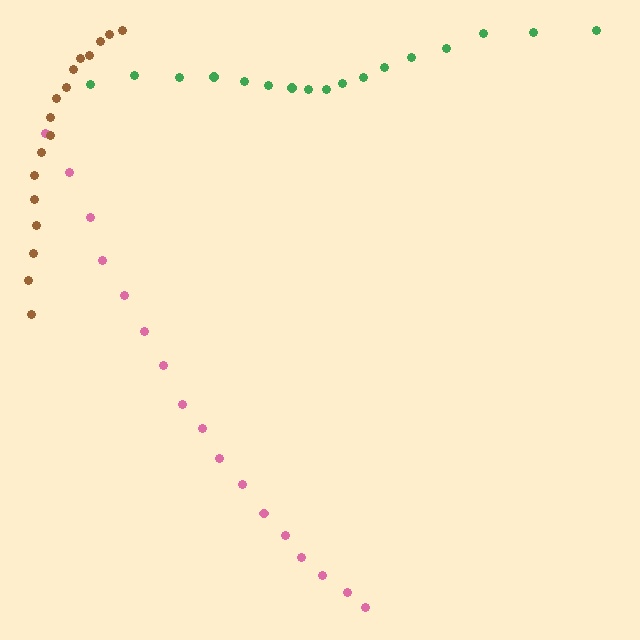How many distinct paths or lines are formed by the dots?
There are 3 distinct paths.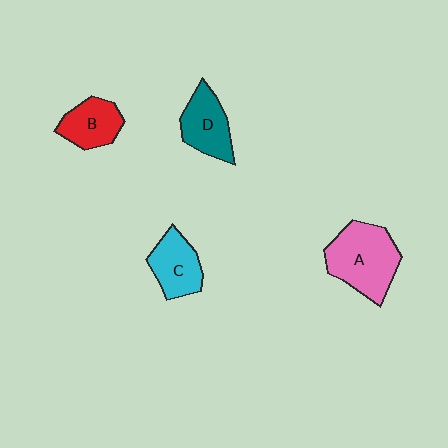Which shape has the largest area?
Shape A (pink).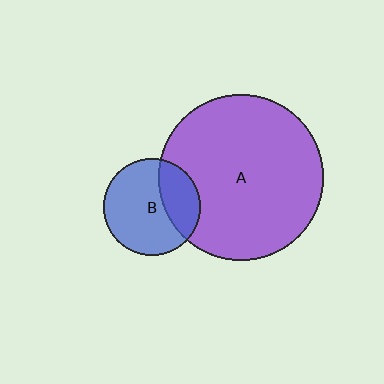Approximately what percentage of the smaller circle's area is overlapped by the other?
Approximately 30%.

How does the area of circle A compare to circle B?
Approximately 2.9 times.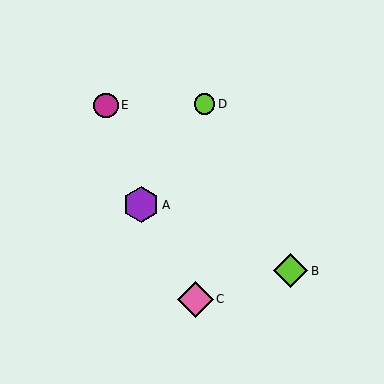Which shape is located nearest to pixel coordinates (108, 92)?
The magenta circle (labeled E) at (106, 105) is nearest to that location.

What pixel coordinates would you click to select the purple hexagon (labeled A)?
Click at (141, 205) to select the purple hexagon A.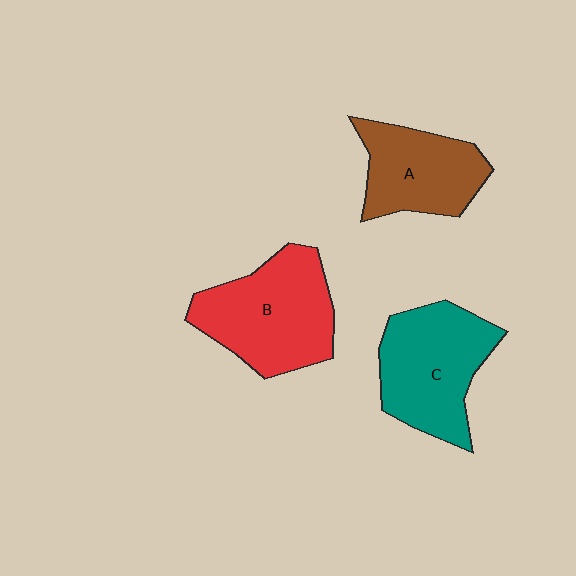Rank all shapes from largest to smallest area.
From largest to smallest: B (red), C (teal), A (brown).